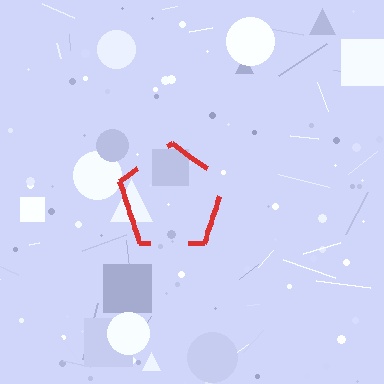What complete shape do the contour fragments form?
The contour fragments form a pentagon.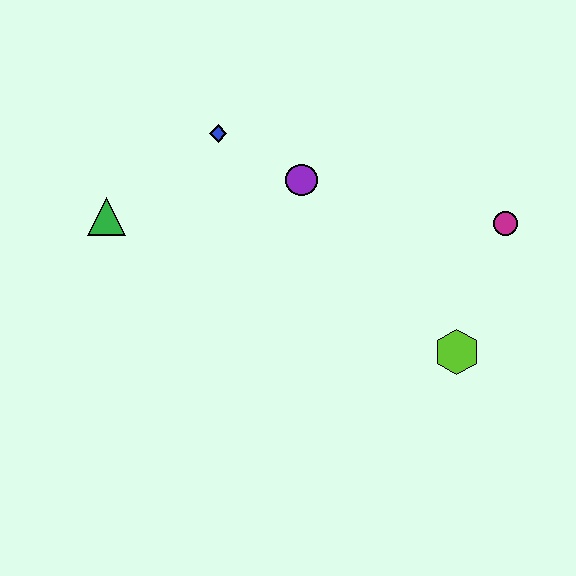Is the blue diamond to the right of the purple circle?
No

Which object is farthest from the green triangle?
The magenta circle is farthest from the green triangle.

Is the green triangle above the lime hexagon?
Yes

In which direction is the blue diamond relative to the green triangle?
The blue diamond is to the right of the green triangle.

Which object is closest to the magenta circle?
The lime hexagon is closest to the magenta circle.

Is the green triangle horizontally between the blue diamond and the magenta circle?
No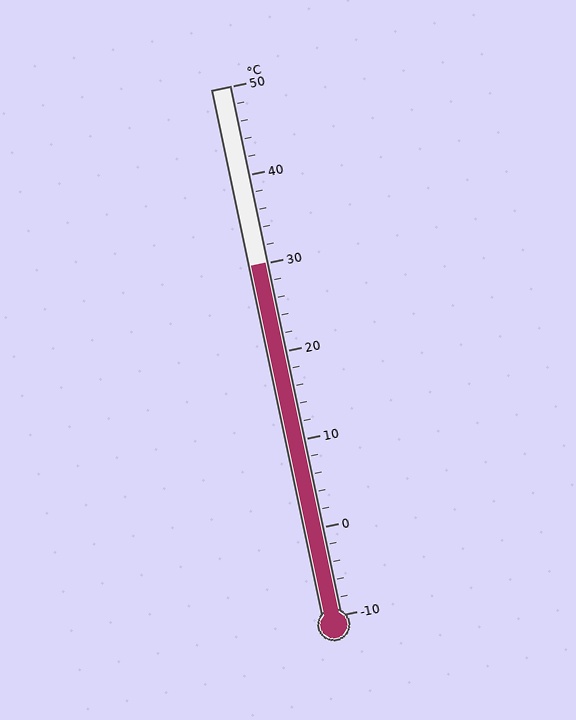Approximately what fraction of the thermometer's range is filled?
The thermometer is filled to approximately 65% of its range.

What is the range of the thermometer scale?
The thermometer scale ranges from -10°C to 50°C.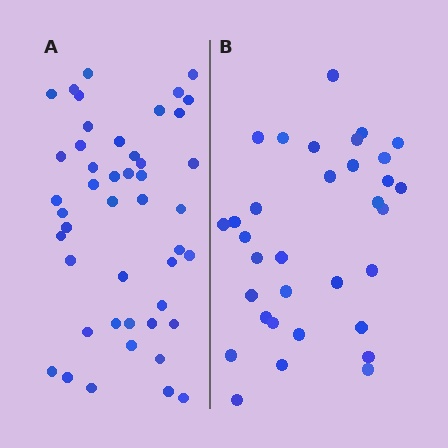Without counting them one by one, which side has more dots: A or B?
Region A (the left region) has more dots.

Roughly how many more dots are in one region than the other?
Region A has approximately 15 more dots than region B.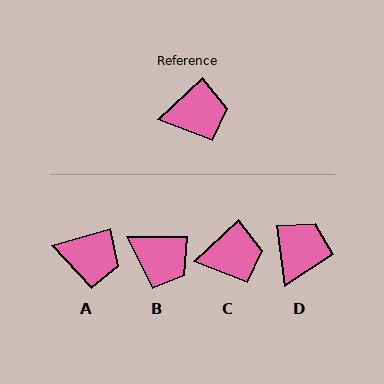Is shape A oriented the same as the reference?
No, it is off by about 26 degrees.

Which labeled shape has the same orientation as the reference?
C.